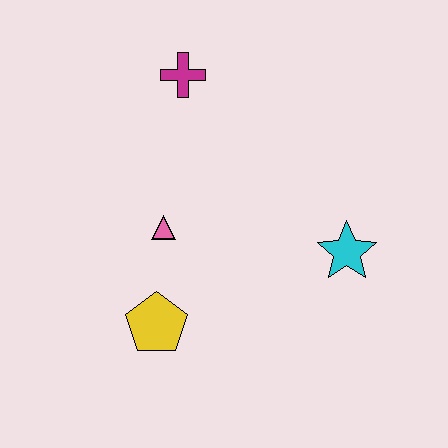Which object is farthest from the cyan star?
The magenta cross is farthest from the cyan star.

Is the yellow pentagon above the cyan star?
No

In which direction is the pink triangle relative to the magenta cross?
The pink triangle is below the magenta cross.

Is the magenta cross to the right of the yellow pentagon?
Yes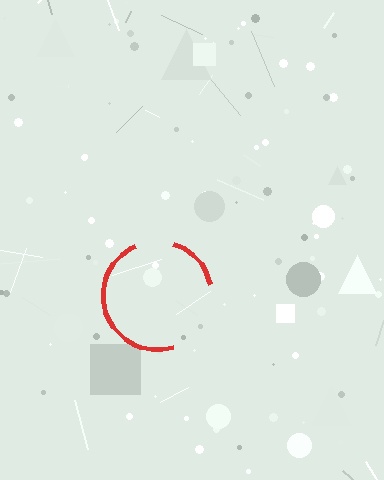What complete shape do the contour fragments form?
The contour fragments form a circle.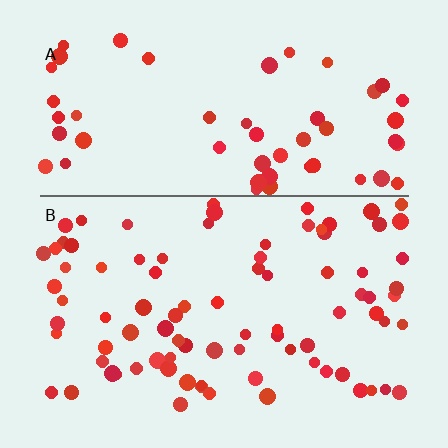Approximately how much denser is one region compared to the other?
Approximately 1.5× — region B over region A.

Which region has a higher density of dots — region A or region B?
B (the bottom).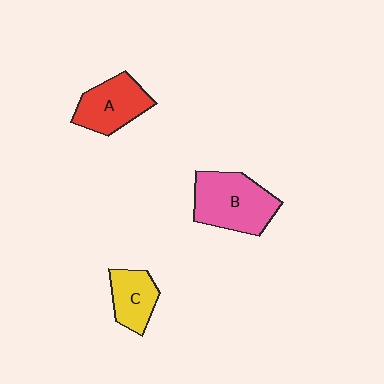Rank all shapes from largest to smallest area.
From largest to smallest: B (pink), A (red), C (yellow).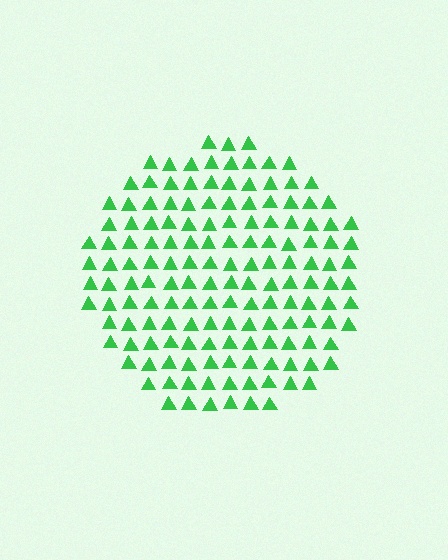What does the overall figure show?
The overall figure shows a circle.